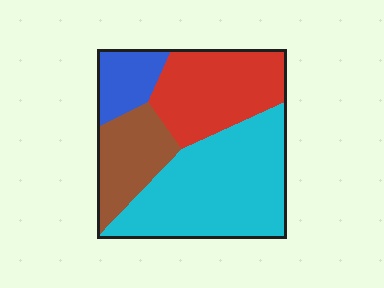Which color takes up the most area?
Cyan, at roughly 45%.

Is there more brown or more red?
Red.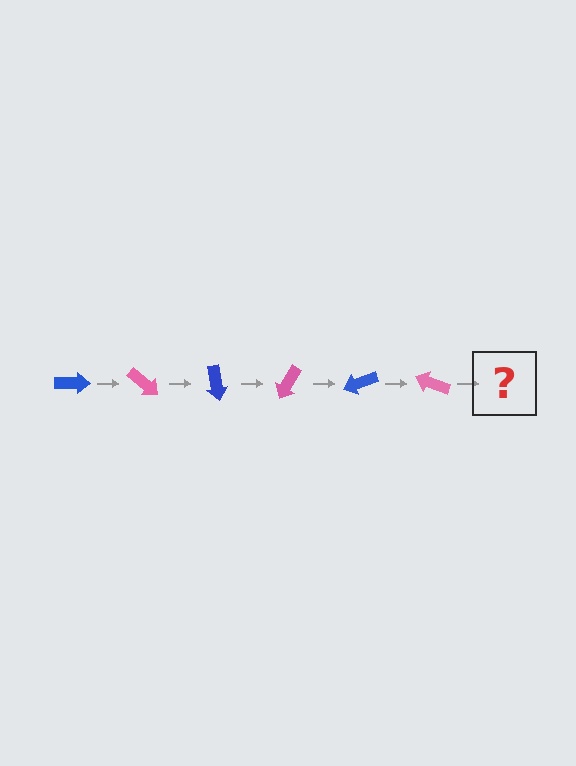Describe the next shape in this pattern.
It should be a blue arrow, rotated 240 degrees from the start.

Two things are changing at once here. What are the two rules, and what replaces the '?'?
The two rules are that it rotates 40 degrees each step and the color cycles through blue and pink. The '?' should be a blue arrow, rotated 240 degrees from the start.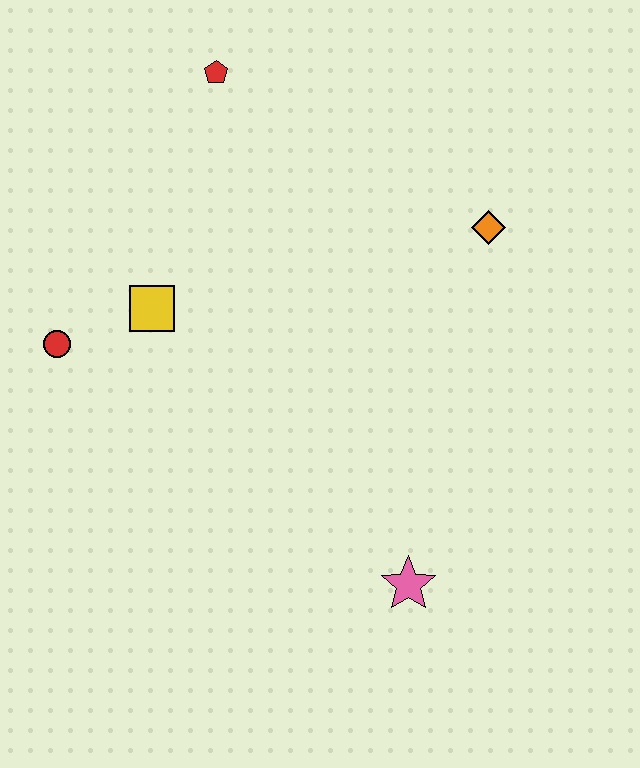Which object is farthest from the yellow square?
The pink star is farthest from the yellow square.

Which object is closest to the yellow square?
The red circle is closest to the yellow square.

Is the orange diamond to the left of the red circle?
No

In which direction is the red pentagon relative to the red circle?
The red pentagon is above the red circle.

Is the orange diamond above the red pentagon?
No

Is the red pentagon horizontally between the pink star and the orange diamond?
No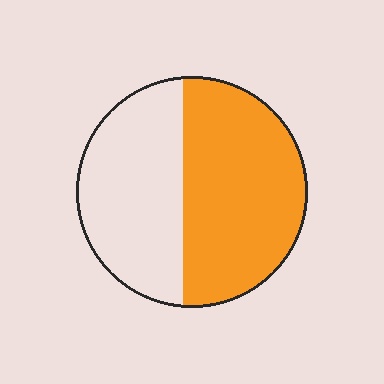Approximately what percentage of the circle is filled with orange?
Approximately 55%.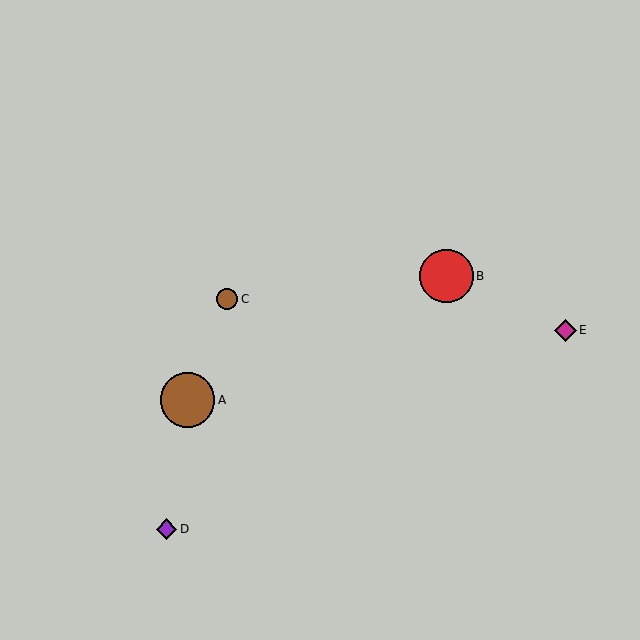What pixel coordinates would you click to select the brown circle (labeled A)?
Click at (188, 400) to select the brown circle A.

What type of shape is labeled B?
Shape B is a red circle.